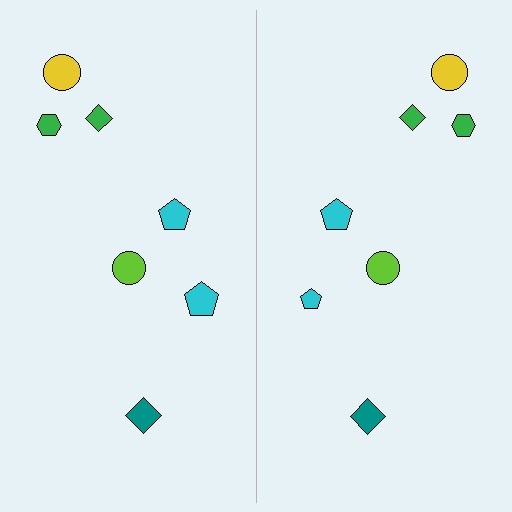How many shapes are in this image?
There are 14 shapes in this image.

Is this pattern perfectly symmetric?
No, the pattern is not perfectly symmetric. The cyan pentagon on the right side has a different size than its mirror counterpart.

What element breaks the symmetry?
The cyan pentagon on the right side has a different size than its mirror counterpart.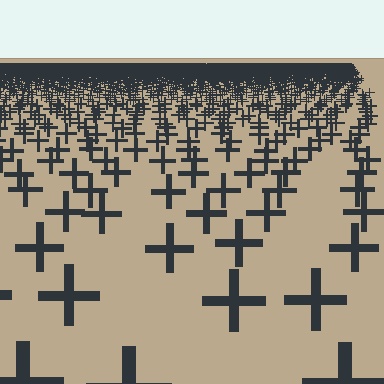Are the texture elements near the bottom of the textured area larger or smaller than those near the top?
Larger. Near the bottom, elements are closer to the viewer and appear at a bigger on-screen size.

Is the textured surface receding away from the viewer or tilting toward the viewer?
The surface is receding away from the viewer. Texture elements get smaller and denser toward the top.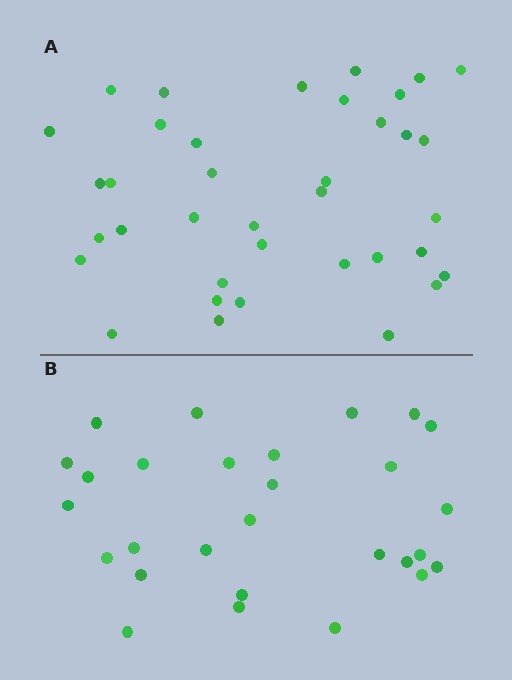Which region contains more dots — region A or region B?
Region A (the top region) has more dots.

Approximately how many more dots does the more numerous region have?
Region A has roughly 8 or so more dots than region B.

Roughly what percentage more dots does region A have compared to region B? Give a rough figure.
About 30% more.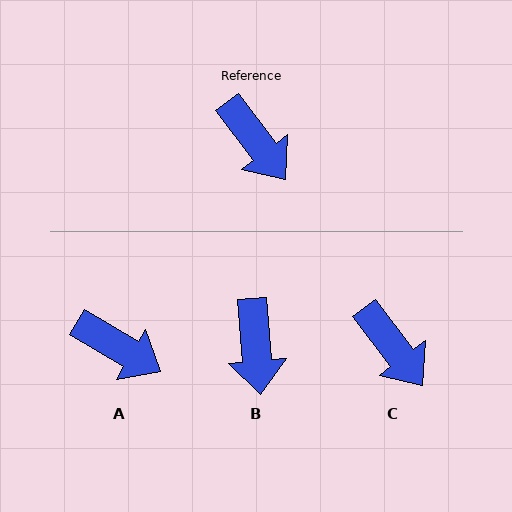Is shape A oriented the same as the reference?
No, it is off by about 22 degrees.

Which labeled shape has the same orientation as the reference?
C.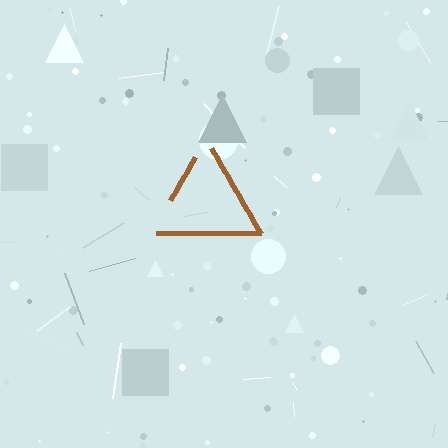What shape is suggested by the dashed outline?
The dashed outline suggests a triangle.